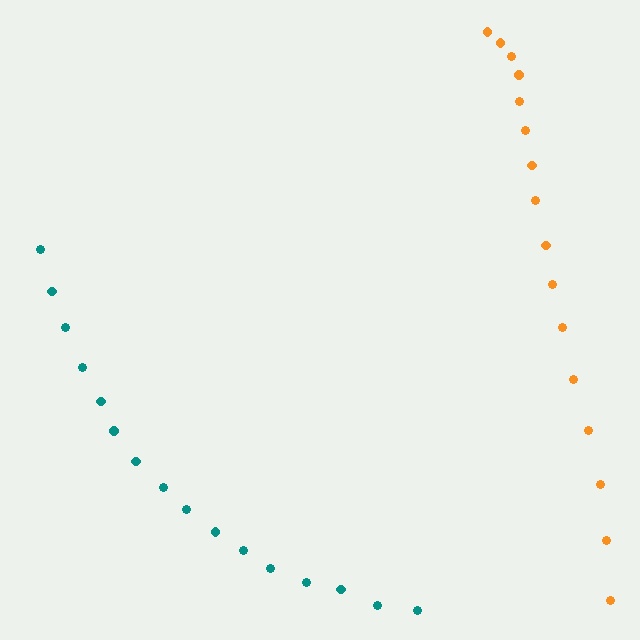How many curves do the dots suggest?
There are 2 distinct paths.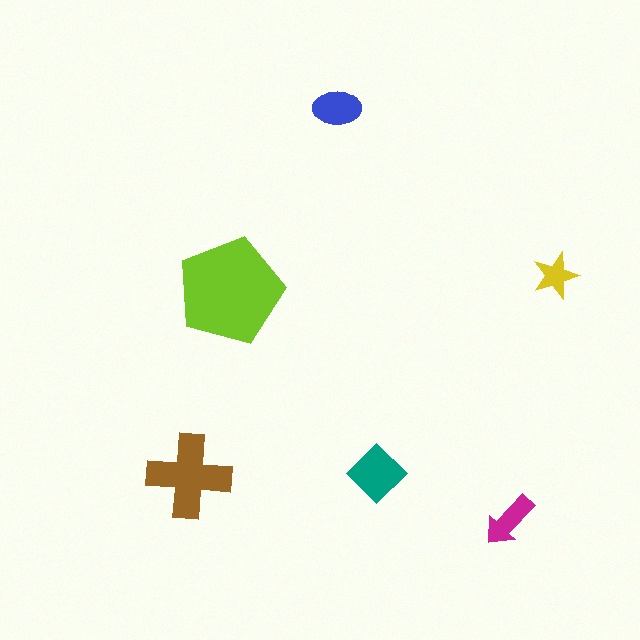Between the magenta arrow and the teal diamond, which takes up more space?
The teal diamond.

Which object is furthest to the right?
The yellow star is rightmost.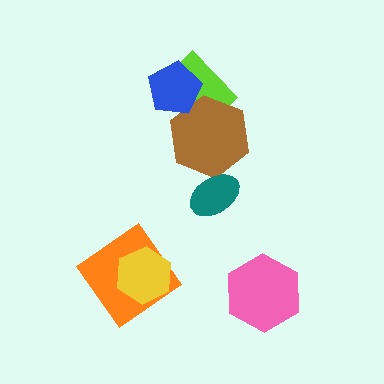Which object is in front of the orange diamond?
The yellow hexagon is in front of the orange diamond.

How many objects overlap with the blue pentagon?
2 objects overlap with the blue pentagon.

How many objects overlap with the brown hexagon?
3 objects overlap with the brown hexagon.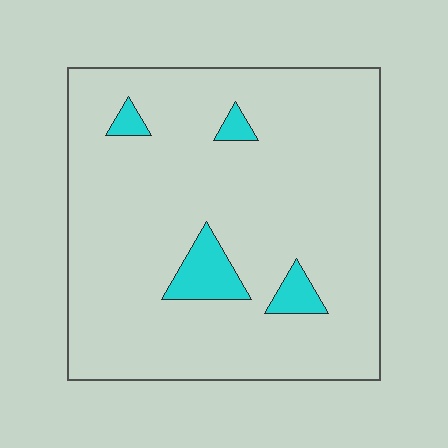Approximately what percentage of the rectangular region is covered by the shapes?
Approximately 5%.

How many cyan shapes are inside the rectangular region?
4.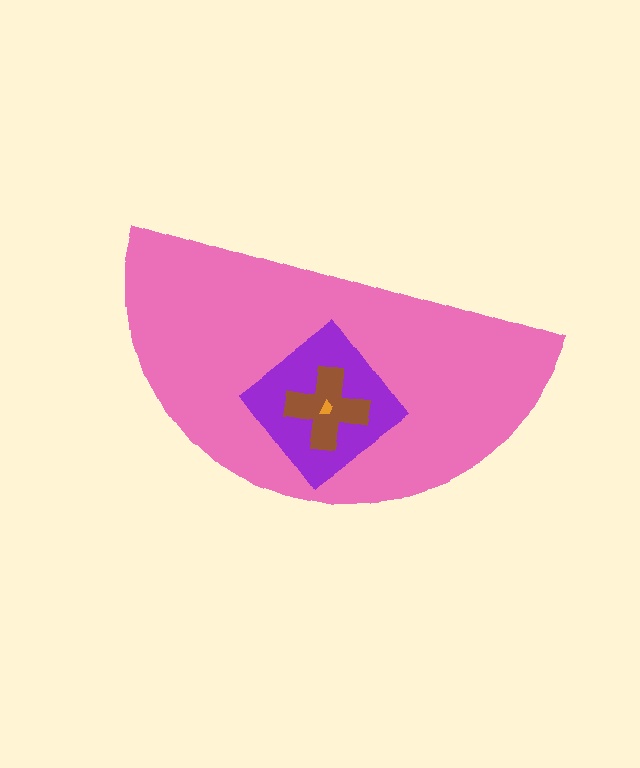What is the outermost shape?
The pink semicircle.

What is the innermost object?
The orange trapezoid.